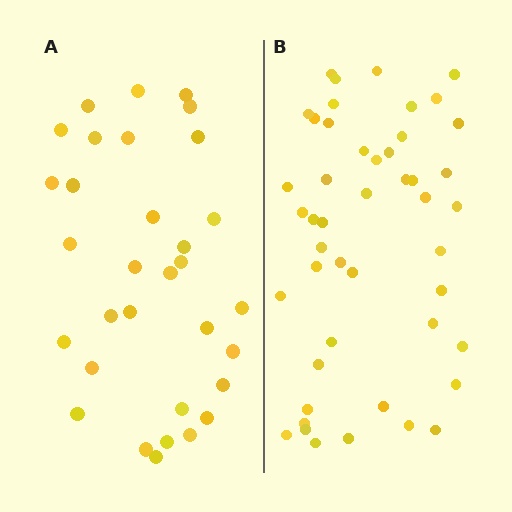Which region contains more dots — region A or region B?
Region B (the right region) has more dots.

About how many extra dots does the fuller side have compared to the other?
Region B has approximately 15 more dots than region A.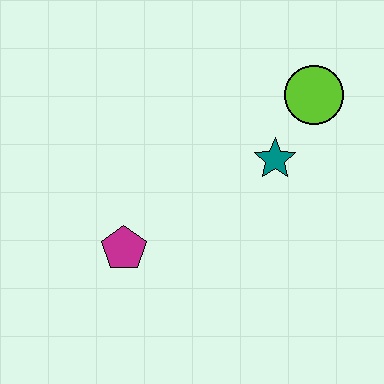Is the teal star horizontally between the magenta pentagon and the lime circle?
Yes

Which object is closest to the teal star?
The lime circle is closest to the teal star.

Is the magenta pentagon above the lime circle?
No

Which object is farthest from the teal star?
The magenta pentagon is farthest from the teal star.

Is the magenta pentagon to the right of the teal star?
No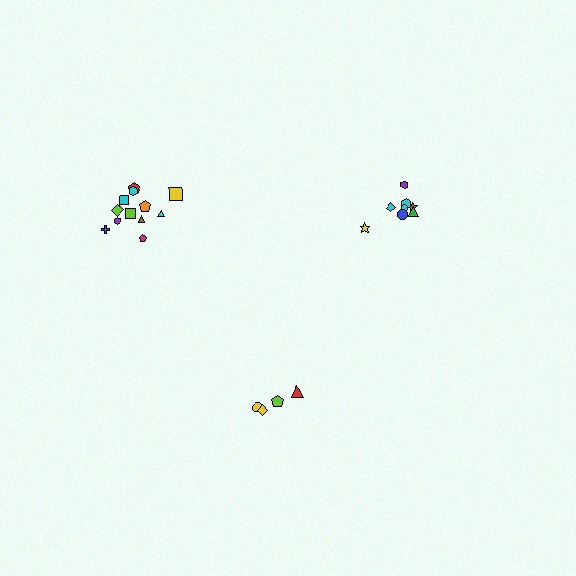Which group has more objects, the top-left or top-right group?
The top-left group.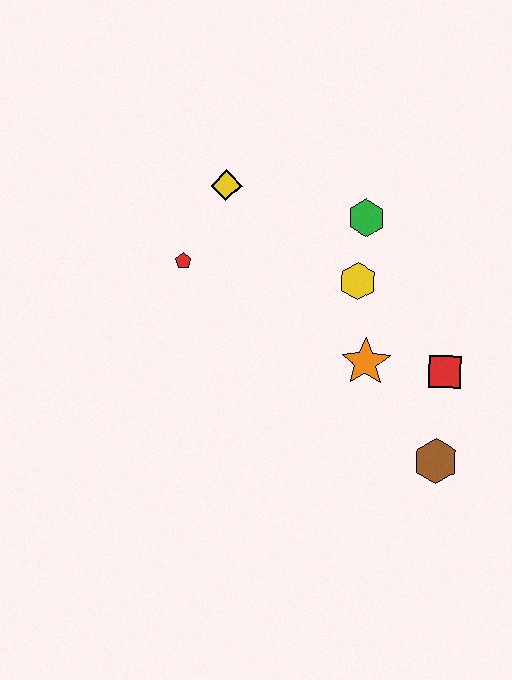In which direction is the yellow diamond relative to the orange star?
The yellow diamond is above the orange star.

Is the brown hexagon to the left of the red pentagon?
No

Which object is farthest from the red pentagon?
The brown hexagon is farthest from the red pentagon.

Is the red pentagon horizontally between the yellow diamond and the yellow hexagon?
No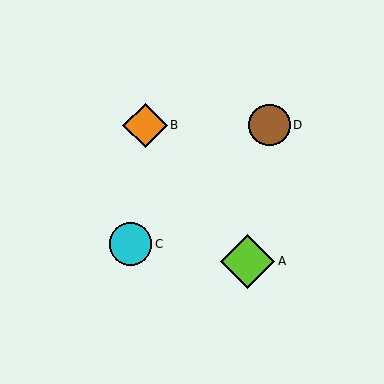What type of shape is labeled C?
Shape C is a cyan circle.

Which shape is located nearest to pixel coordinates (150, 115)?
The orange diamond (labeled B) at (145, 125) is nearest to that location.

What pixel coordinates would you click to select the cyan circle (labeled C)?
Click at (131, 244) to select the cyan circle C.